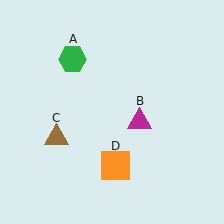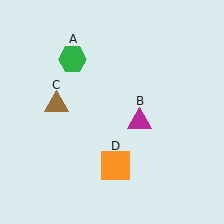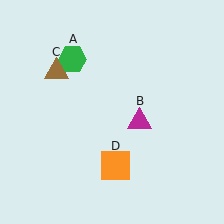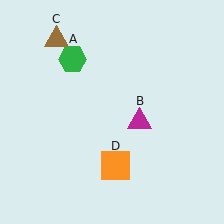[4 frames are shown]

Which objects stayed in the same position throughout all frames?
Green hexagon (object A) and magenta triangle (object B) and orange square (object D) remained stationary.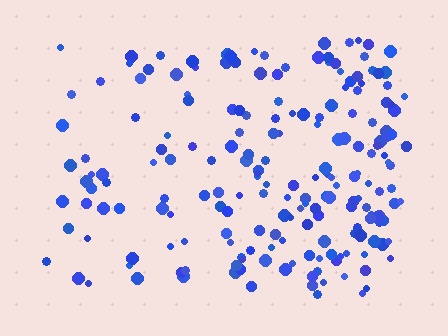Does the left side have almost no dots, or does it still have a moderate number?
Still a moderate number, just noticeably fewer than the right.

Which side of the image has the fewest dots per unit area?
The left.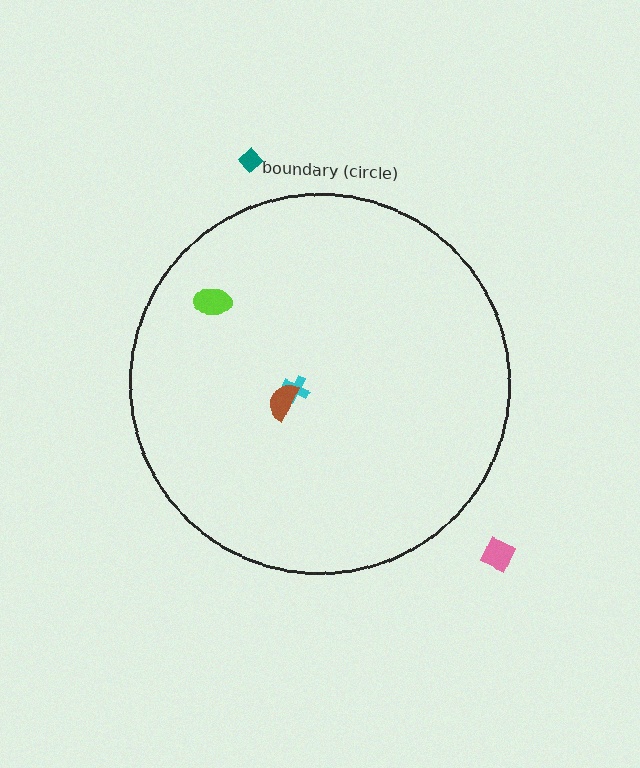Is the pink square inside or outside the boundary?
Outside.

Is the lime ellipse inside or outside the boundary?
Inside.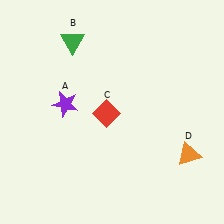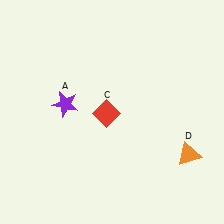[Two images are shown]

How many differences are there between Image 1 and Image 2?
There is 1 difference between the two images.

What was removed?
The green triangle (B) was removed in Image 2.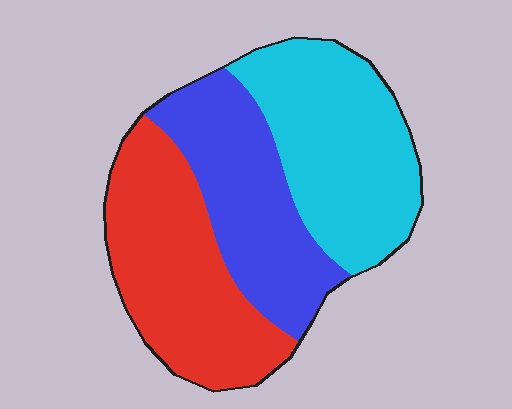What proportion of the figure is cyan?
Cyan covers roughly 35% of the figure.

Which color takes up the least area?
Blue, at roughly 30%.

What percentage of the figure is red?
Red takes up about one third (1/3) of the figure.